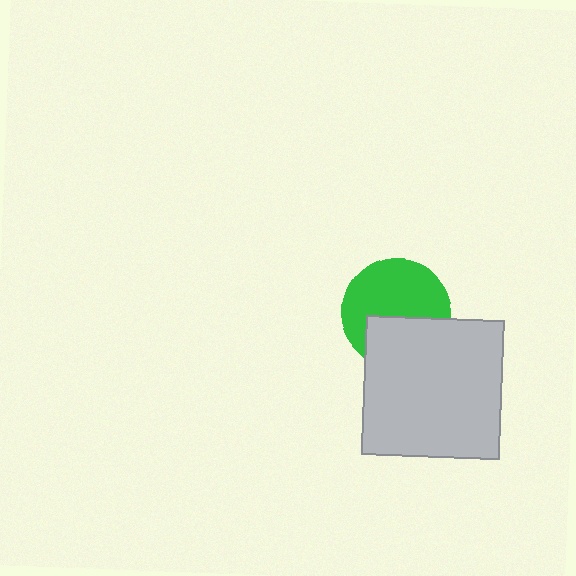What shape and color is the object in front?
The object in front is a light gray square.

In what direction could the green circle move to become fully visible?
The green circle could move up. That would shift it out from behind the light gray square entirely.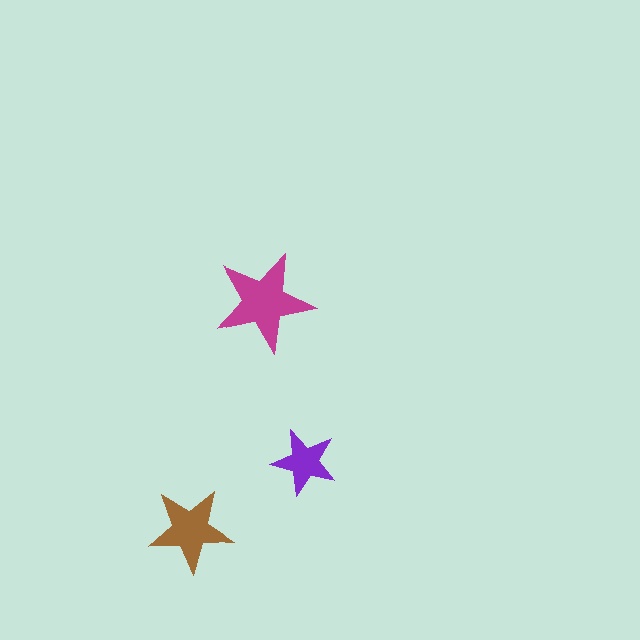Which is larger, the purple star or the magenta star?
The magenta one.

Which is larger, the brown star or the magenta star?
The magenta one.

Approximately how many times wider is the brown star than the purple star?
About 1.5 times wider.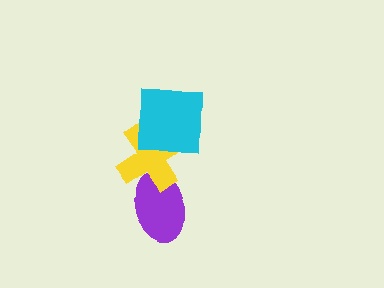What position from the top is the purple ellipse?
The purple ellipse is 3rd from the top.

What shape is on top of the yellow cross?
The cyan square is on top of the yellow cross.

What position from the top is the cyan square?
The cyan square is 1st from the top.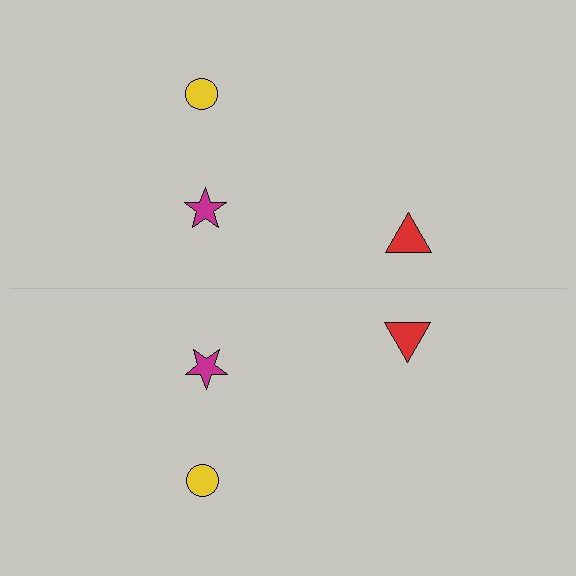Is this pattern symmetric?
Yes, this pattern has bilateral (reflection) symmetry.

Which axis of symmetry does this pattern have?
The pattern has a horizontal axis of symmetry running through the center of the image.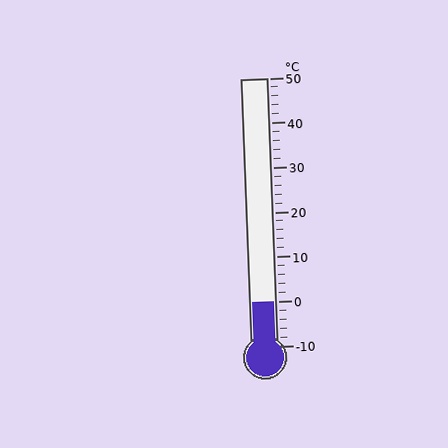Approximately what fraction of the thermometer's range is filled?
The thermometer is filled to approximately 15% of its range.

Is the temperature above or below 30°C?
The temperature is below 30°C.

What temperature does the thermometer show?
The thermometer shows approximately 0°C.